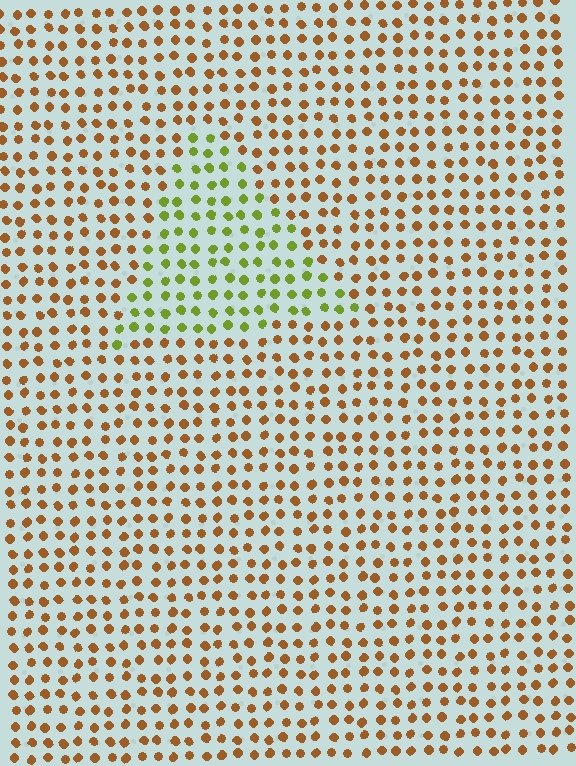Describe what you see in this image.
The image is filled with small brown elements in a uniform arrangement. A triangle-shaped region is visible where the elements are tinted to a slightly different hue, forming a subtle color boundary.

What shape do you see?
I see a triangle.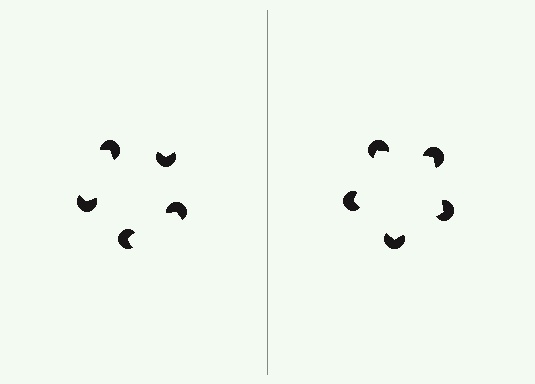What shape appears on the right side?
An illusory pentagon.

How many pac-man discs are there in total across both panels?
10 — 5 on each side.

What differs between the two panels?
The pac-man discs are positioned identically on both sides; only the wedge orientations differ. On the right they align to a pentagon; on the left they are misaligned.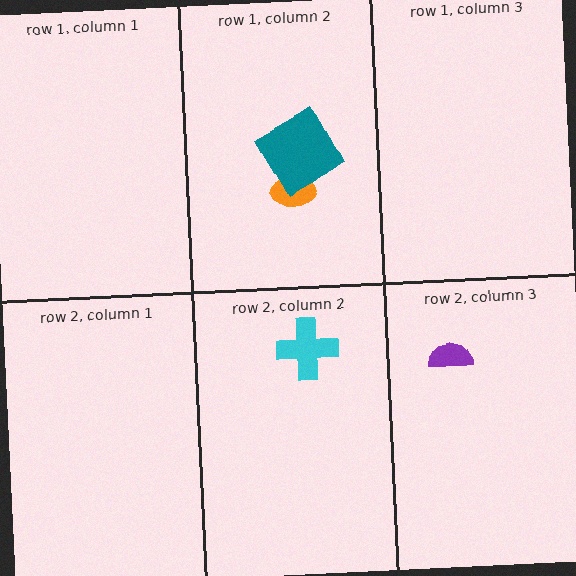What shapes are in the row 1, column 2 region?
The orange ellipse, the teal square.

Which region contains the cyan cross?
The row 2, column 2 region.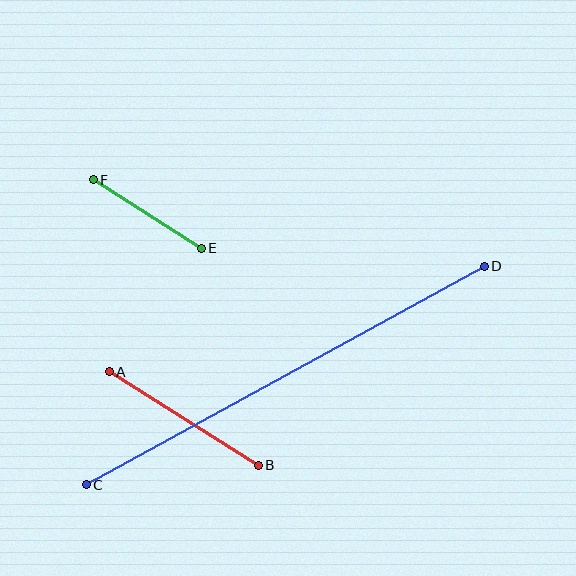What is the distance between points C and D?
The distance is approximately 454 pixels.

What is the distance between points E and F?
The distance is approximately 128 pixels.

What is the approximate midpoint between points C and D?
The midpoint is at approximately (285, 375) pixels.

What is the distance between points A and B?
The distance is approximately 176 pixels.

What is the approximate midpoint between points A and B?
The midpoint is at approximately (184, 418) pixels.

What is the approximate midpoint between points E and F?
The midpoint is at approximately (147, 214) pixels.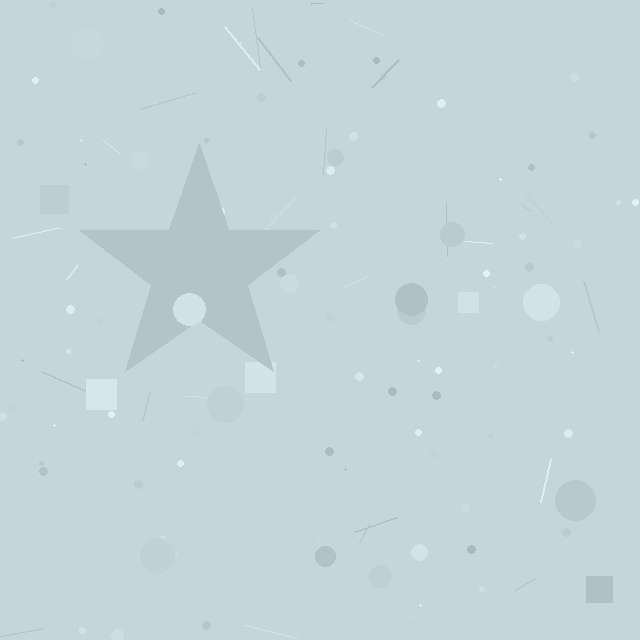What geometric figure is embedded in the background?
A star is embedded in the background.